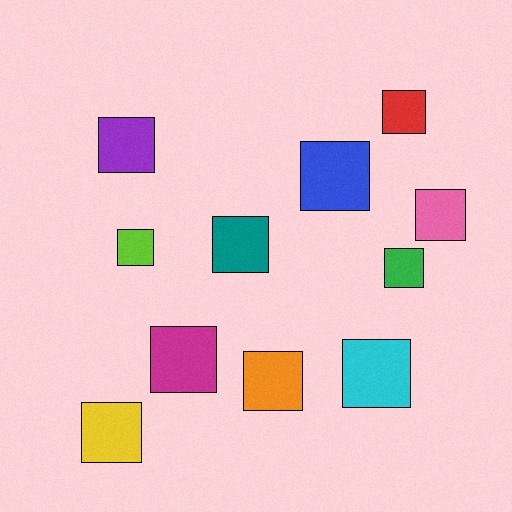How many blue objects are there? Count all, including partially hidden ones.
There is 1 blue object.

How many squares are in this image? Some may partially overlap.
There are 11 squares.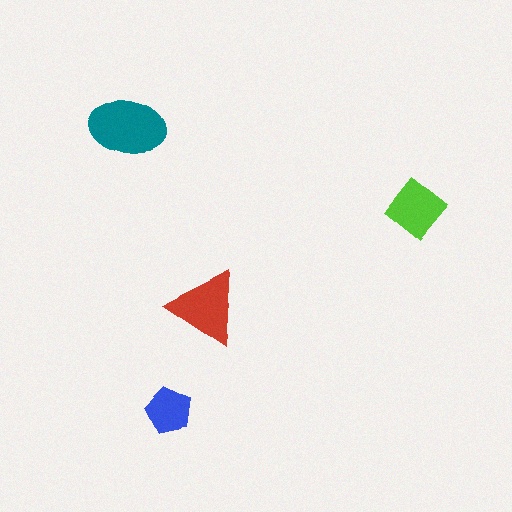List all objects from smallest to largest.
The blue pentagon, the lime diamond, the red triangle, the teal ellipse.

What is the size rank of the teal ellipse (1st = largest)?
1st.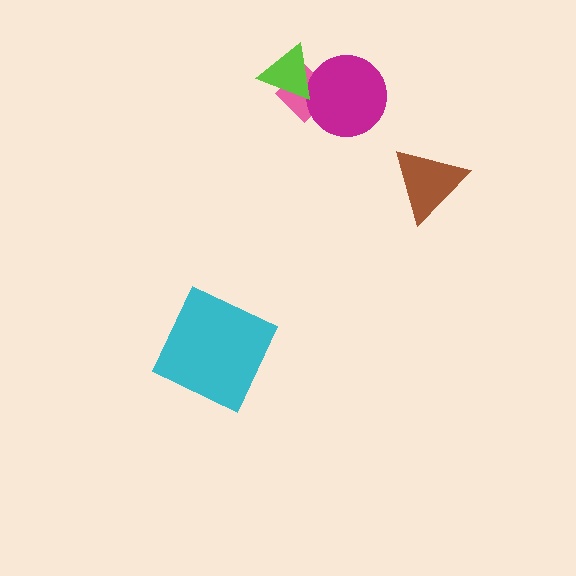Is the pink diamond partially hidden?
Yes, it is partially covered by another shape.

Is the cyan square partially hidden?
No, no other shape covers it.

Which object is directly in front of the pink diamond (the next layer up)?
The magenta circle is directly in front of the pink diamond.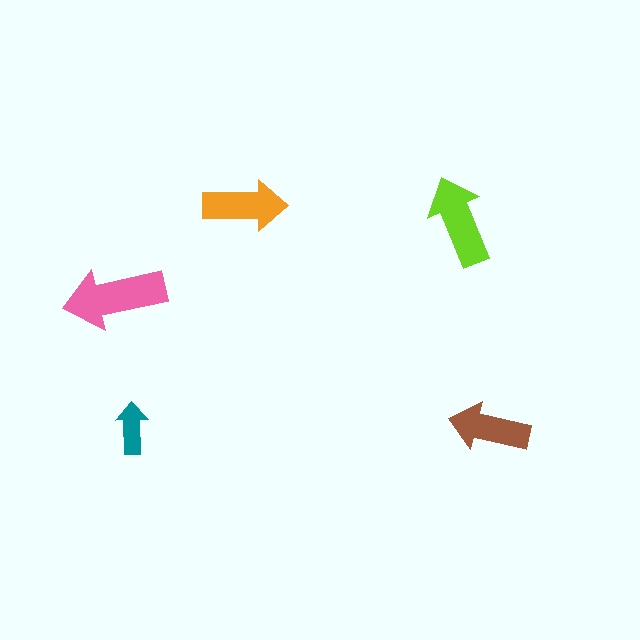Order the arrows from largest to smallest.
the pink one, the lime one, the orange one, the brown one, the teal one.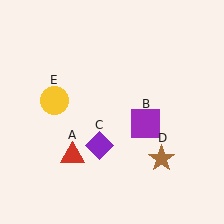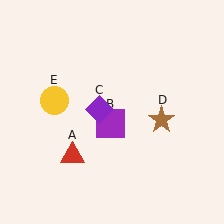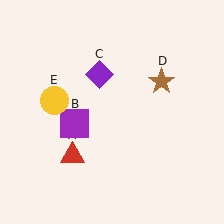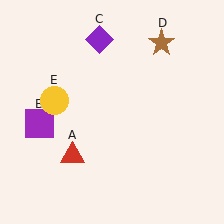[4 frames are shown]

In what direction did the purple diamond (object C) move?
The purple diamond (object C) moved up.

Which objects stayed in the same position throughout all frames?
Red triangle (object A) and yellow circle (object E) remained stationary.